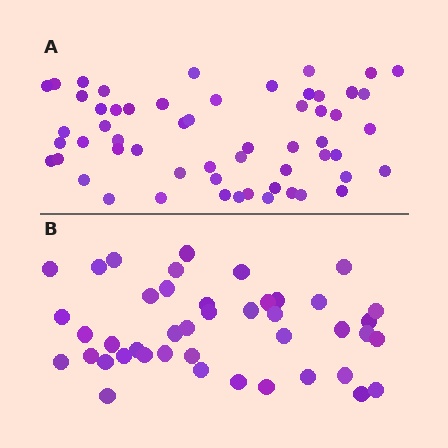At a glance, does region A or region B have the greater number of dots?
Region A (the top region) has more dots.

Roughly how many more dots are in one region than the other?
Region A has approximately 15 more dots than region B.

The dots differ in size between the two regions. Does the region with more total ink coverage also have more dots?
No. Region B has more total ink coverage because its dots are larger, but region A actually contains more individual dots. Total area can be misleading — the number of items is what matters here.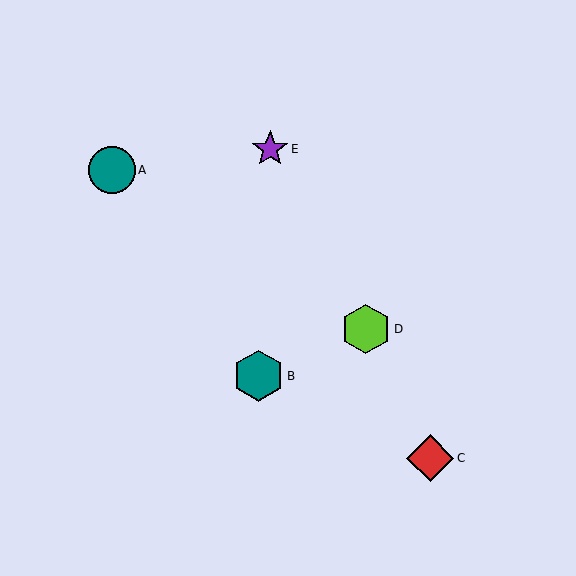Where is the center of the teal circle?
The center of the teal circle is at (112, 170).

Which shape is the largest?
The teal hexagon (labeled B) is the largest.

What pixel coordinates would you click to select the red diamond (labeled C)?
Click at (430, 458) to select the red diamond C.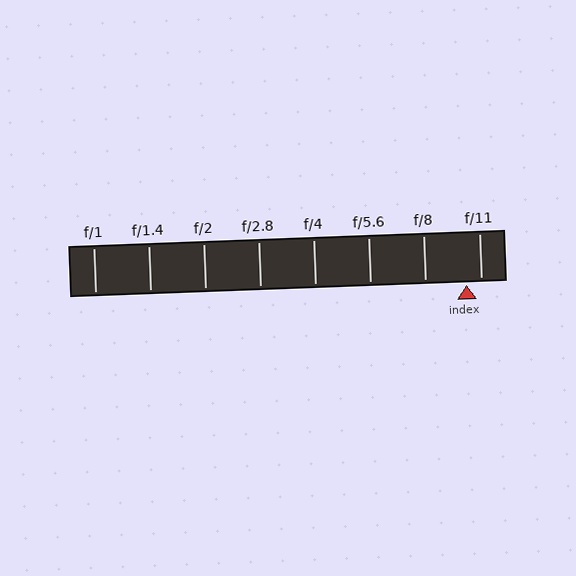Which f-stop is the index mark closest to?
The index mark is closest to f/11.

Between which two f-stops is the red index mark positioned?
The index mark is between f/8 and f/11.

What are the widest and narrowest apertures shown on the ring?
The widest aperture shown is f/1 and the narrowest is f/11.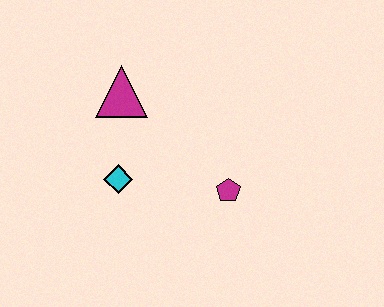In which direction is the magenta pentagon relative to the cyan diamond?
The magenta pentagon is to the right of the cyan diamond.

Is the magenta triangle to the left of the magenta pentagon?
Yes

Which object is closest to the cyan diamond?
The magenta triangle is closest to the cyan diamond.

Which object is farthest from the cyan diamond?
The magenta pentagon is farthest from the cyan diamond.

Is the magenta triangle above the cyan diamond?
Yes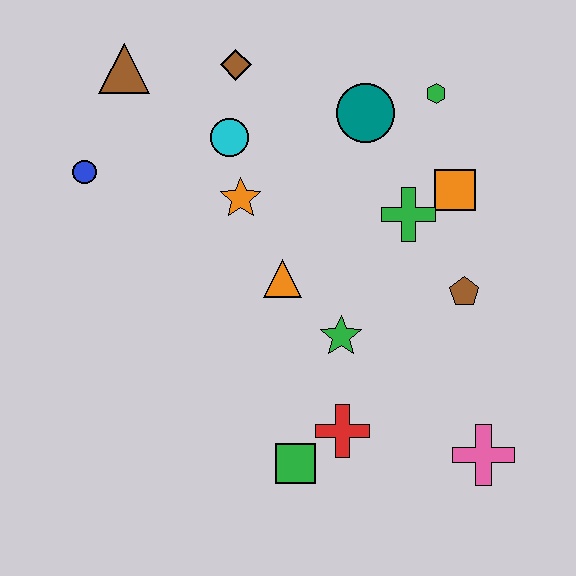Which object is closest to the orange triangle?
The green star is closest to the orange triangle.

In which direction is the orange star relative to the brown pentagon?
The orange star is to the left of the brown pentagon.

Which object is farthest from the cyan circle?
The pink cross is farthest from the cyan circle.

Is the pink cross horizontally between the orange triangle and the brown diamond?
No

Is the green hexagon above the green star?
Yes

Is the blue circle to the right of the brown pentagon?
No